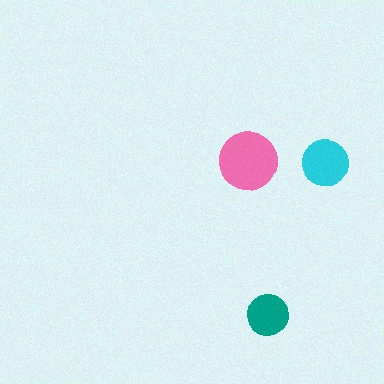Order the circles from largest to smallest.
the pink one, the cyan one, the teal one.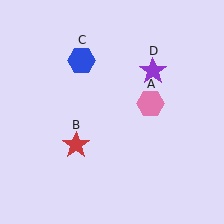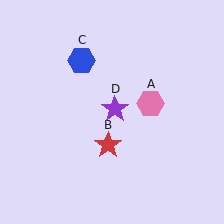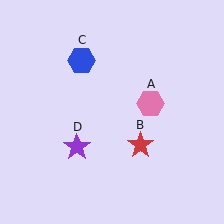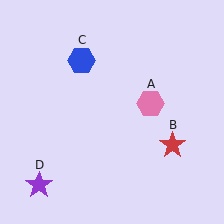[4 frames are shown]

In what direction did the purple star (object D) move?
The purple star (object D) moved down and to the left.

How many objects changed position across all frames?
2 objects changed position: red star (object B), purple star (object D).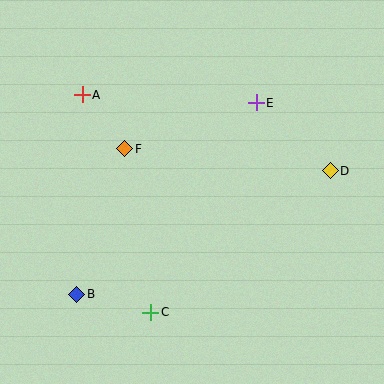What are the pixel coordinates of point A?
Point A is at (82, 95).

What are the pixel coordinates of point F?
Point F is at (125, 149).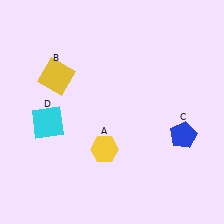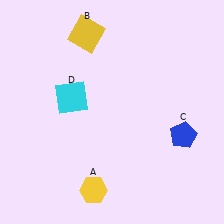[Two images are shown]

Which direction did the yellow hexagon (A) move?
The yellow hexagon (A) moved down.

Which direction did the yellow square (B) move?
The yellow square (B) moved up.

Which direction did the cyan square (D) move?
The cyan square (D) moved up.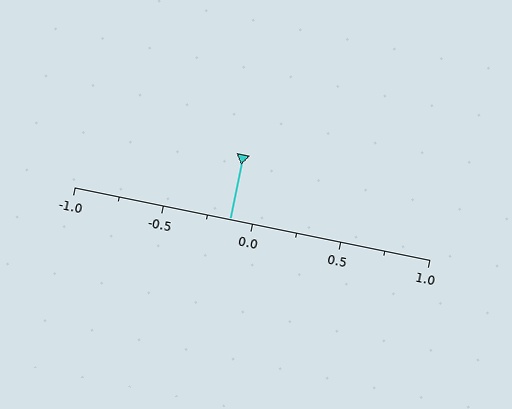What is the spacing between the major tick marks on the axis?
The major ticks are spaced 0.5 apart.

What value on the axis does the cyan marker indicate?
The marker indicates approximately -0.12.